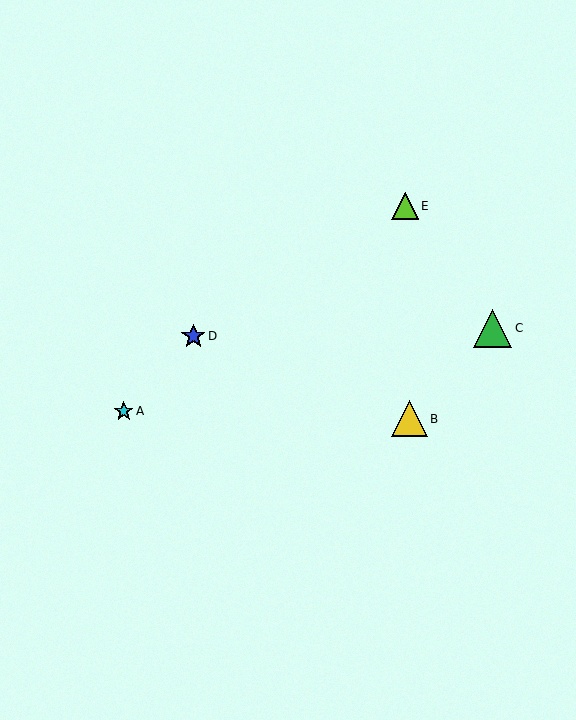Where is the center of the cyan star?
The center of the cyan star is at (124, 411).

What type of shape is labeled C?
Shape C is a green triangle.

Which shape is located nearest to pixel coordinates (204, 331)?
The blue star (labeled D) at (193, 336) is nearest to that location.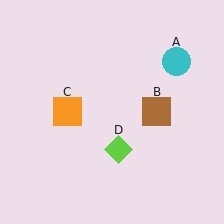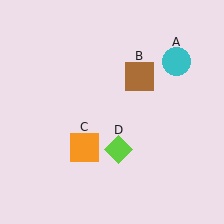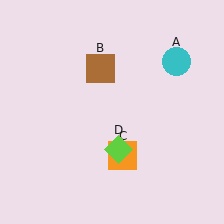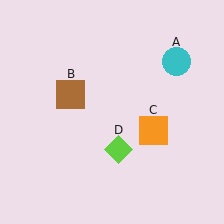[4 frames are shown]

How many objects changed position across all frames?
2 objects changed position: brown square (object B), orange square (object C).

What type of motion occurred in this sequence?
The brown square (object B), orange square (object C) rotated counterclockwise around the center of the scene.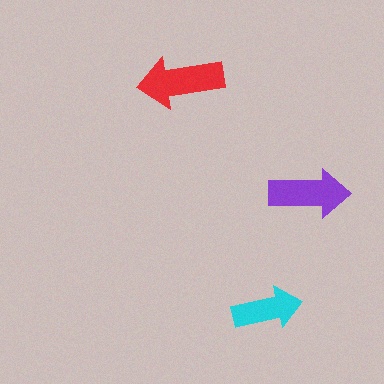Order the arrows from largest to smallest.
the red one, the purple one, the cyan one.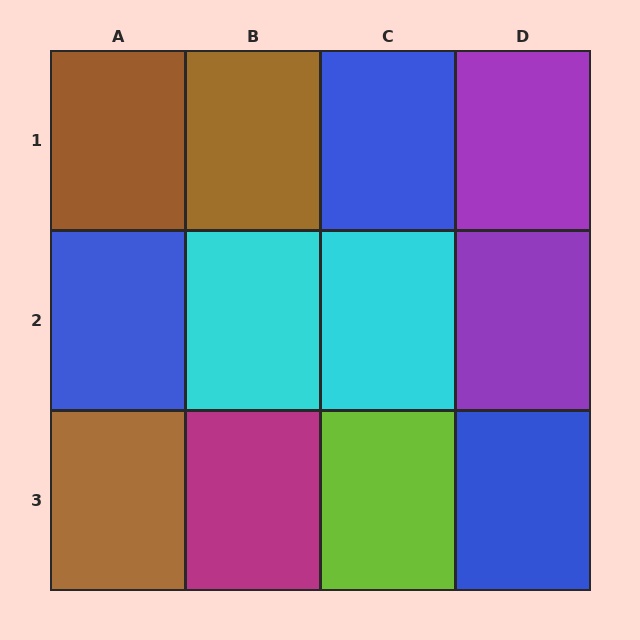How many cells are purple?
2 cells are purple.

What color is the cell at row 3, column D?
Blue.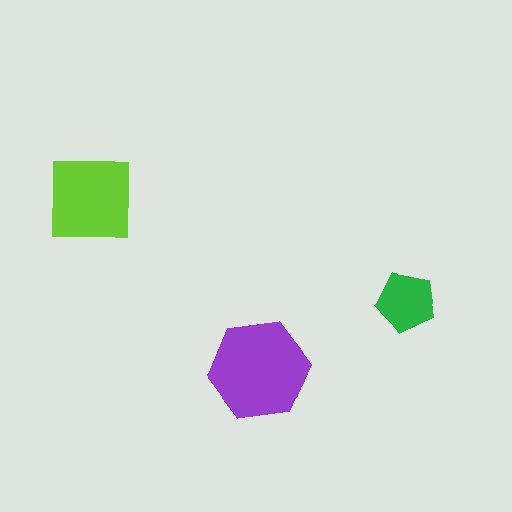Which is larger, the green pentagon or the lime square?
The lime square.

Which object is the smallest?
The green pentagon.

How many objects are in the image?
There are 3 objects in the image.